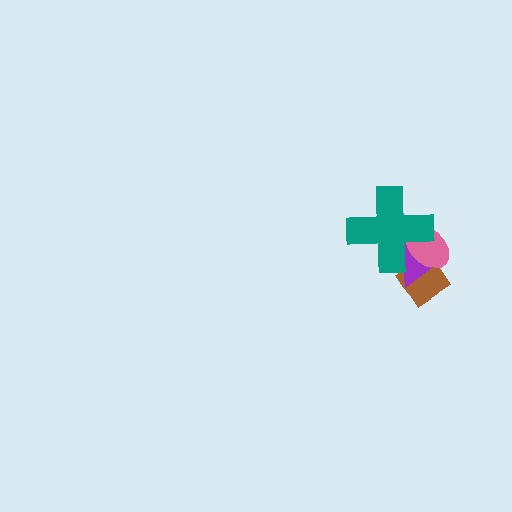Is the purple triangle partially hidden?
Yes, it is partially covered by another shape.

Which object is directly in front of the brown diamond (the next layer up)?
The purple triangle is directly in front of the brown diamond.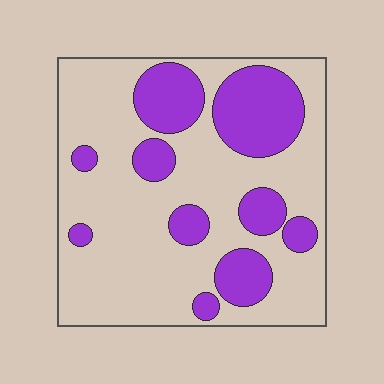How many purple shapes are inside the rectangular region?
10.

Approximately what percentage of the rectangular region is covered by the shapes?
Approximately 30%.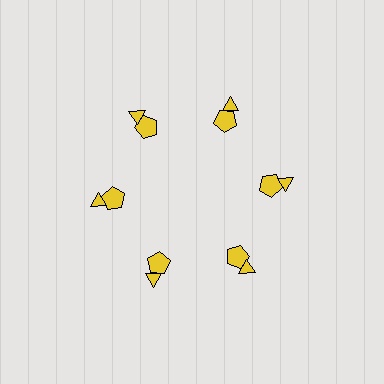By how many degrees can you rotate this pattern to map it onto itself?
The pattern maps onto itself every 60 degrees of rotation.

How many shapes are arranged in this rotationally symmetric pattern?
There are 12 shapes, arranged in 6 groups of 2.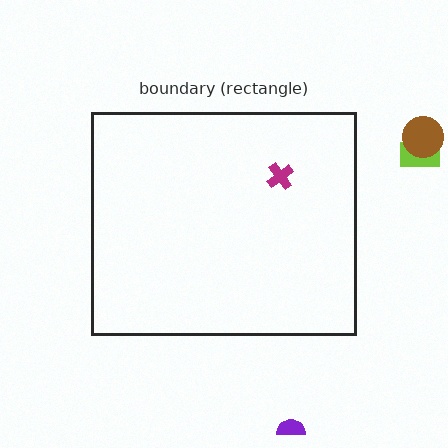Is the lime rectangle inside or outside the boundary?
Outside.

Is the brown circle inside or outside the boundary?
Outside.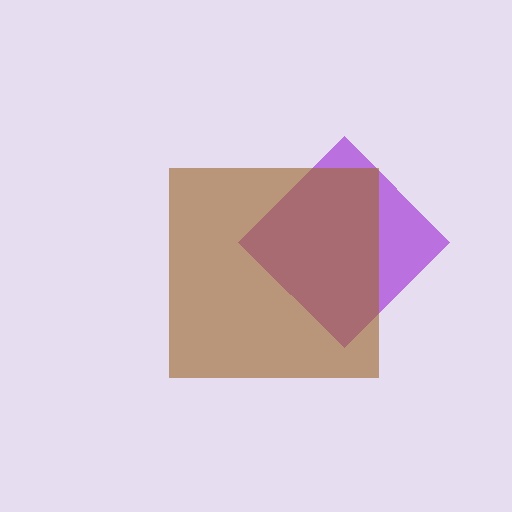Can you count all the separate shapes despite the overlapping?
Yes, there are 2 separate shapes.